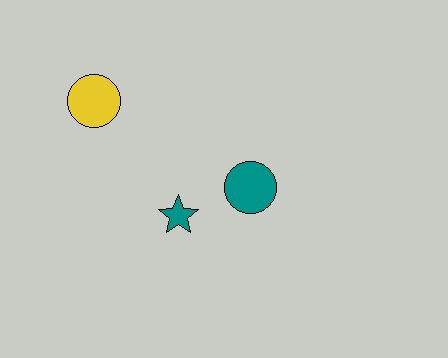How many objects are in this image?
There are 3 objects.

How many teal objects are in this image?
There are 2 teal objects.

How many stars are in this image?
There is 1 star.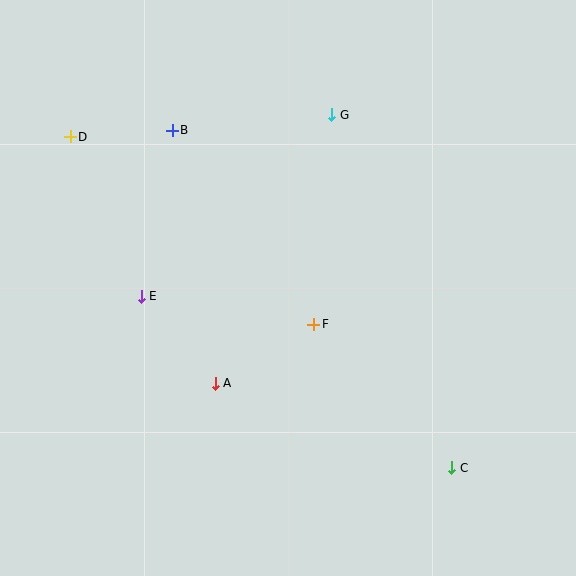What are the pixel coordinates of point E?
Point E is at (141, 296).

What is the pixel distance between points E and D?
The distance between E and D is 174 pixels.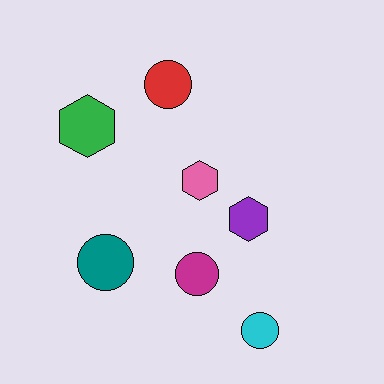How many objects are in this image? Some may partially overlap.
There are 7 objects.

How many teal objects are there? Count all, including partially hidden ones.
There is 1 teal object.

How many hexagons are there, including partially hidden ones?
There are 3 hexagons.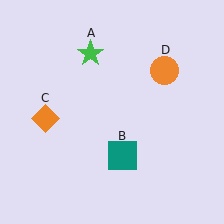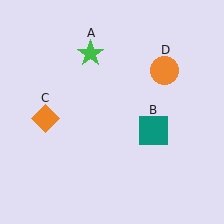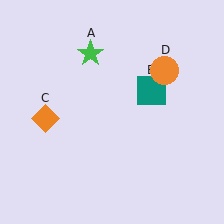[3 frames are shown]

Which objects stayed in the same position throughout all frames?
Green star (object A) and orange diamond (object C) and orange circle (object D) remained stationary.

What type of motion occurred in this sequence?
The teal square (object B) rotated counterclockwise around the center of the scene.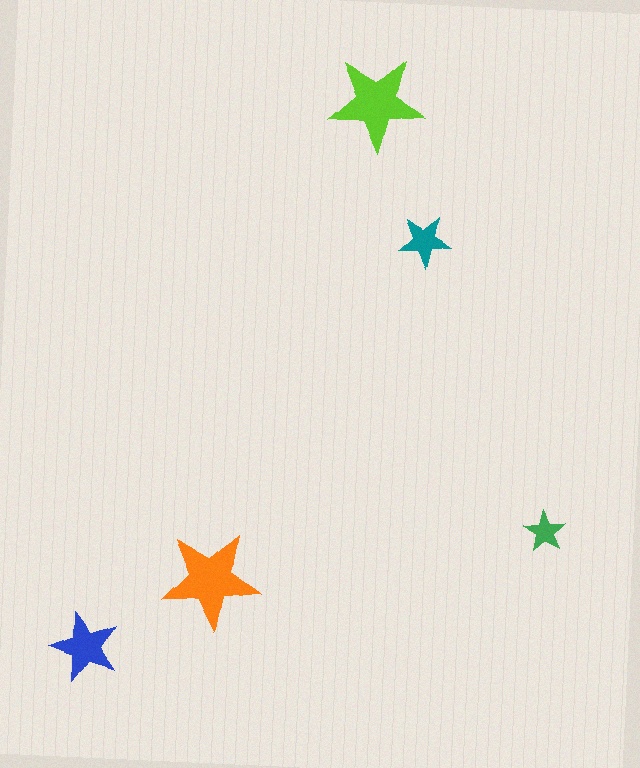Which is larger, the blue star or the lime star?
The lime one.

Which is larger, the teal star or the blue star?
The blue one.